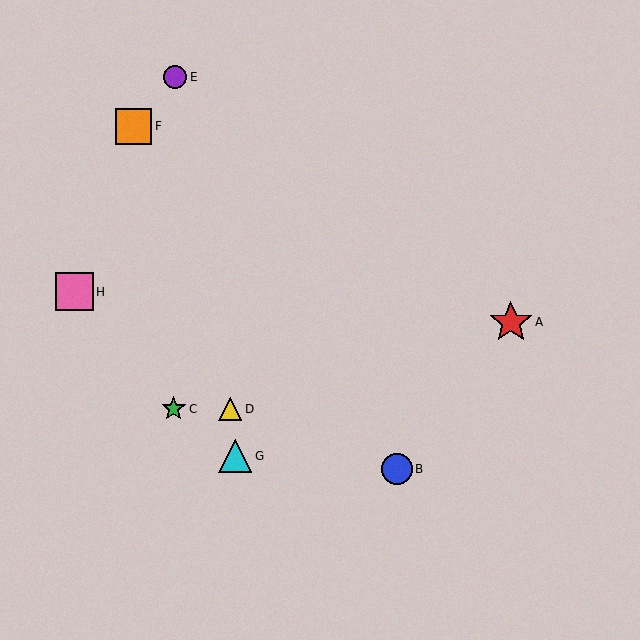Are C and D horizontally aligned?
Yes, both are at y≈409.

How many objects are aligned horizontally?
2 objects (C, D) are aligned horizontally.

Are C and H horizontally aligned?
No, C is at y≈409 and H is at y≈292.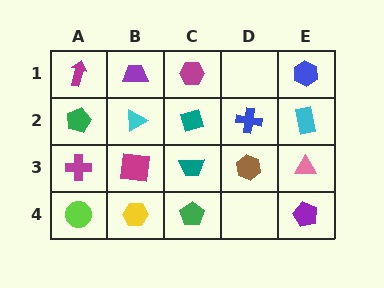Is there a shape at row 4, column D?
No, that cell is empty.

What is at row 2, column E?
A cyan rectangle.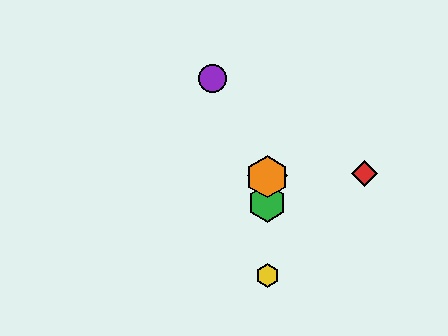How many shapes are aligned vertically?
4 shapes (the blue diamond, the green hexagon, the yellow hexagon, the orange hexagon) are aligned vertically.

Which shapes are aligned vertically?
The blue diamond, the green hexagon, the yellow hexagon, the orange hexagon are aligned vertically.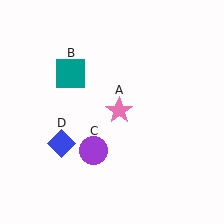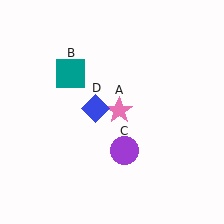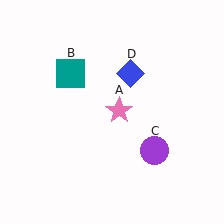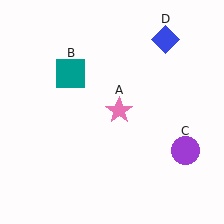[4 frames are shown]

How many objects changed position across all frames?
2 objects changed position: purple circle (object C), blue diamond (object D).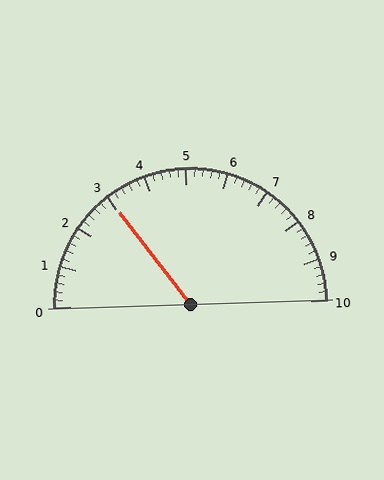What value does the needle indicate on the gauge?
The needle indicates approximately 3.0.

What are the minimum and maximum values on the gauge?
The gauge ranges from 0 to 10.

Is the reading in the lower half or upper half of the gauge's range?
The reading is in the lower half of the range (0 to 10).